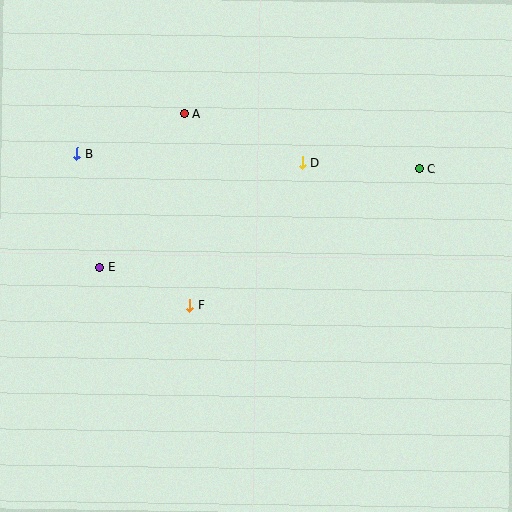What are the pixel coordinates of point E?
Point E is at (100, 267).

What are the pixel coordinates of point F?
Point F is at (190, 305).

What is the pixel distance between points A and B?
The distance between A and B is 114 pixels.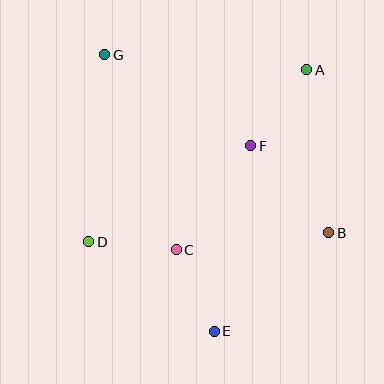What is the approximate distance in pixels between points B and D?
The distance between B and D is approximately 240 pixels.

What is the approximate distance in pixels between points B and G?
The distance between B and G is approximately 286 pixels.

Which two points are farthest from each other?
Points E and G are farthest from each other.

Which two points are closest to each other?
Points C and D are closest to each other.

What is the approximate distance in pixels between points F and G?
The distance between F and G is approximately 172 pixels.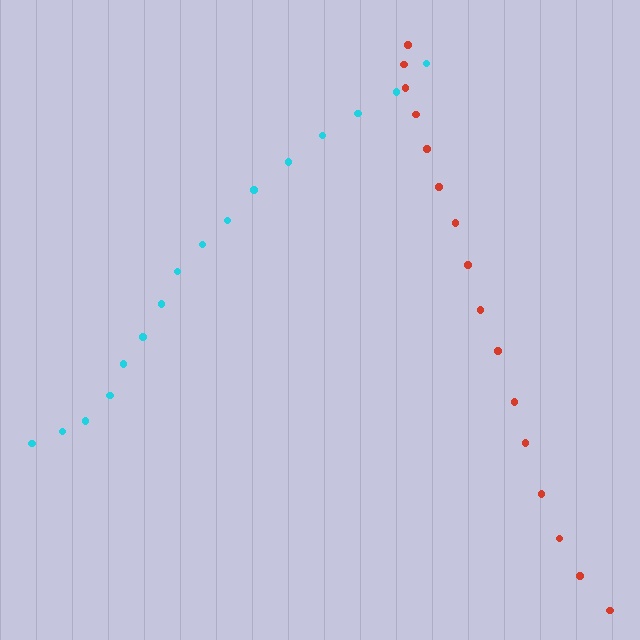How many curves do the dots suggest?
There are 2 distinct paths.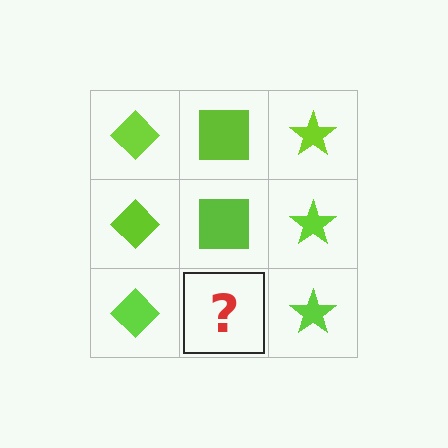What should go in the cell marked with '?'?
The missing cell should contain a lime square.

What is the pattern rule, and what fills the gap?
The rule is that each column has a consistent shape. The gap should be filled with a lime square.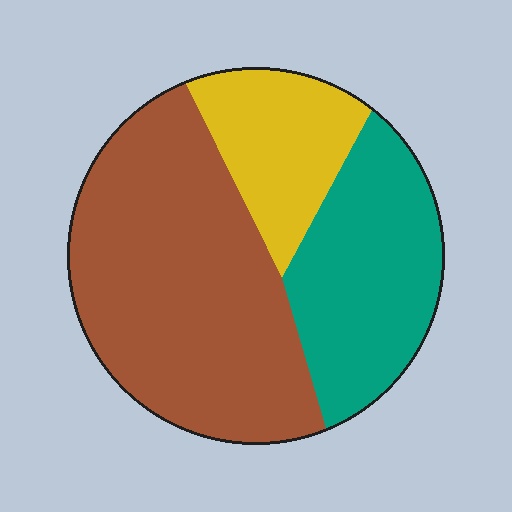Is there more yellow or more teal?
Teal.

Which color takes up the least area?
Yellow, at roughly 20%.